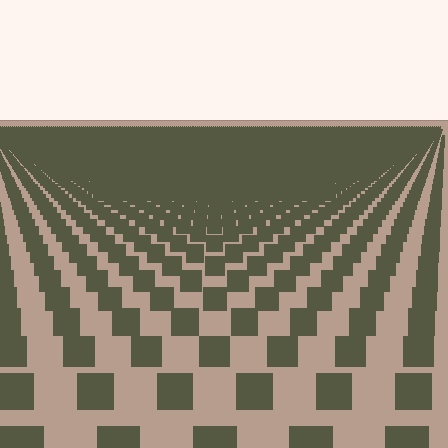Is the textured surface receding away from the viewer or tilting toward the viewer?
The surface is receding away from the viewer. Texture elements get smaller and denser toward the top.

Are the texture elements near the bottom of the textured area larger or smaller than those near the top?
Larger. Near the bottom, elements are closer to the viewer and appear at a bigger on-screen size.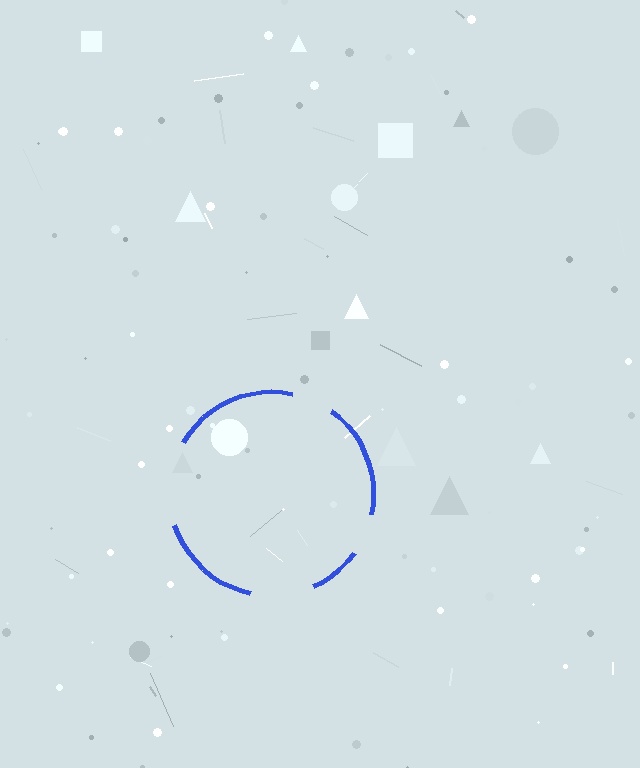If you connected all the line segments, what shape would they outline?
They would outline a circle.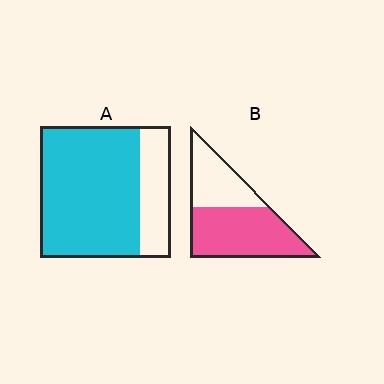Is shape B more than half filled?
Yes.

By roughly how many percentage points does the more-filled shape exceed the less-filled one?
By roughly 15 percentage points (A over B).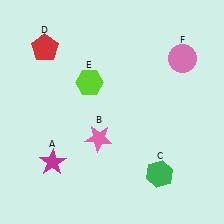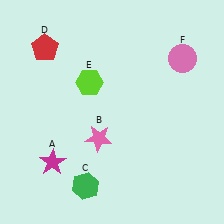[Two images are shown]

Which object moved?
The green hexagon (C) moved left.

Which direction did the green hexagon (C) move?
The green hexagon (C) moved left.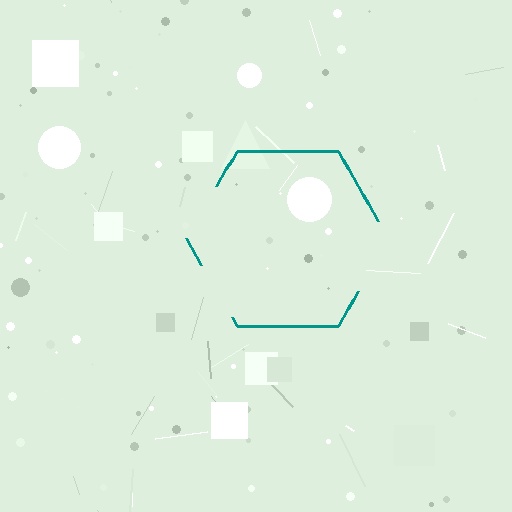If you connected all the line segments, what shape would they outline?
They would outline a hexagon.